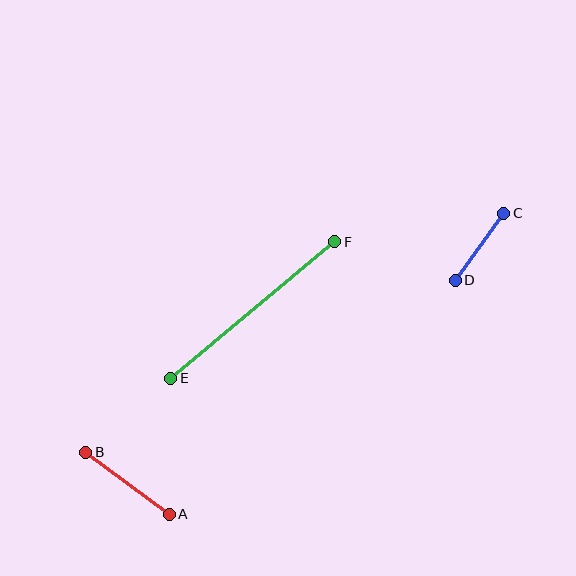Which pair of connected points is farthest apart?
Points E and F are farthest apart.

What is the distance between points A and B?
The distance is approximately 104 pixels.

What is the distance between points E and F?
The distance is approximately 213 pixels.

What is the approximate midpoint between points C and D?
The midpoint is at approximately (480, 247) pixels.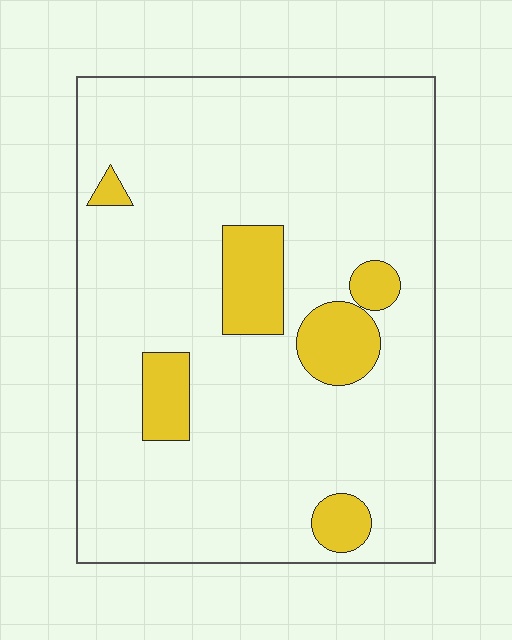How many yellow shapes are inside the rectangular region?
6.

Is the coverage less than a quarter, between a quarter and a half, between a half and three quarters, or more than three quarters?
Less than a quarter.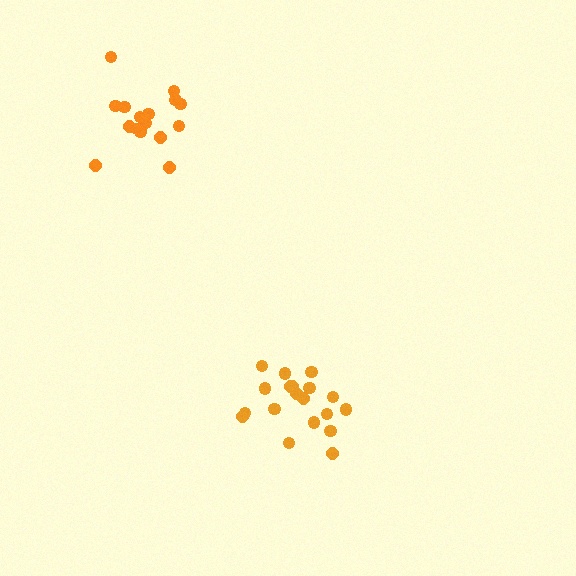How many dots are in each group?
Group 1: 17 dots, Group 2: 19 dots (36 total).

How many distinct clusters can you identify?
There are 2 distinct clusters.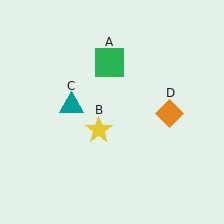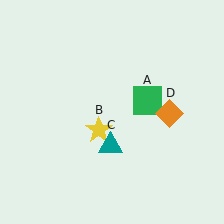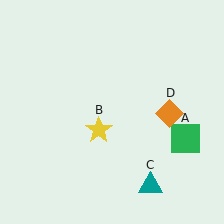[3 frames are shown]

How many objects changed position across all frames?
2 objects changed position: green square (object A), teal triangle (object C).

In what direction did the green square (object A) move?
The green square (object A) moved down and to the right.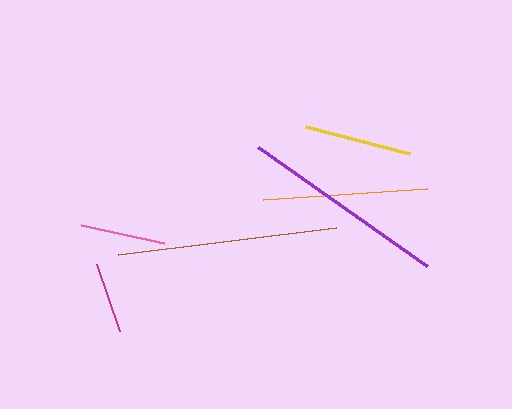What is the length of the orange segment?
The orange segment is approximately 164 pixels long.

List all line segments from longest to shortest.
From longest to shortest: brown, purple, orange, yellow, pink, magenta.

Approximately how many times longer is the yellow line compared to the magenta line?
The yellow line is approximately 1.5 times the length of the magenta line.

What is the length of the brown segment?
The brown segment is approximately 221 pixels long.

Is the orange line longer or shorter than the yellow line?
The orange line is longer than the yellow line.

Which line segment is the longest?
The brown line is the longest at approximately 221 pixels.